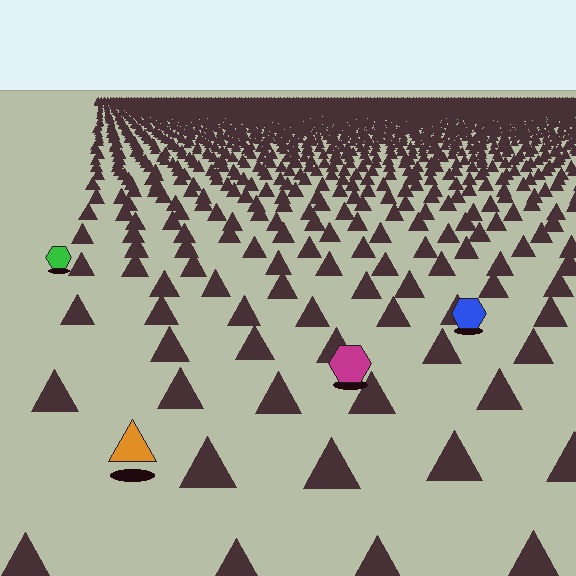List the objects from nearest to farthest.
From nearest to farthest: the orange triangle, the magenta hexagon, the blue hexagon, the green hexagon.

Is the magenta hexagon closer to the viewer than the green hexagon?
Yes. The magenta hexagon is closer — you can tell from the texture gradient: the ground texture is coarser near it.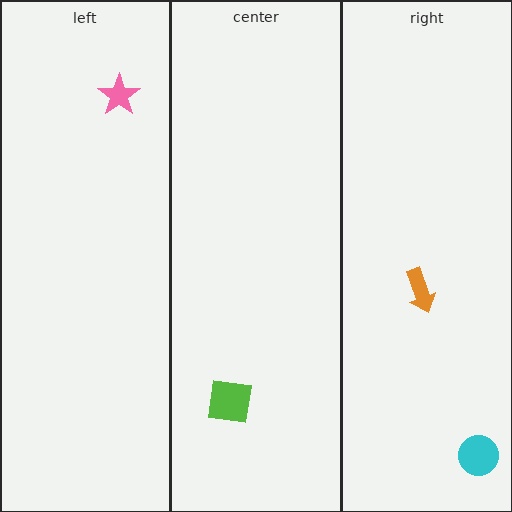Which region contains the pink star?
The left region.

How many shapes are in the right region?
2.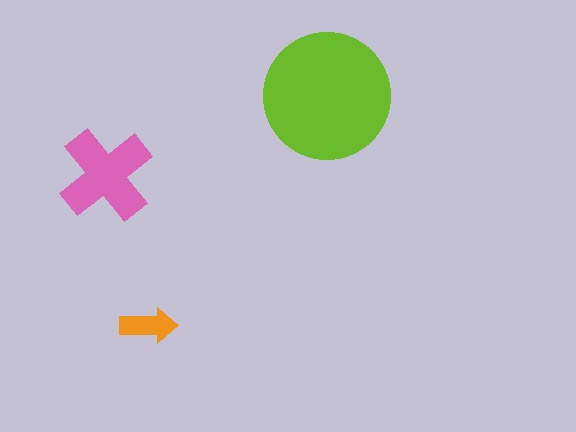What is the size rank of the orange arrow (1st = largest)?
3rd.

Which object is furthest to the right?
The lime circle is rightmost.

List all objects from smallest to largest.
The orange arrow, the pink cross, the lime circle.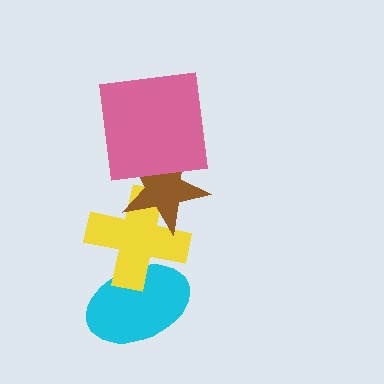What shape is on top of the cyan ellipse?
The yellow cross is on top of the cyan ellipse.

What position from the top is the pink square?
The pink square is 1st from the top.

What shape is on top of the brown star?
The pink square is on top of the brown star.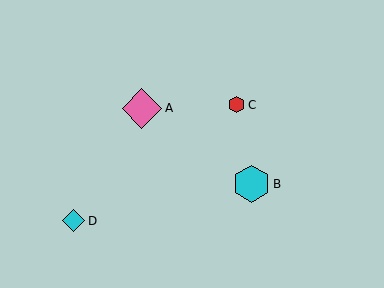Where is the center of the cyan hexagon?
The center of the cyan hexagon is at (252, 184).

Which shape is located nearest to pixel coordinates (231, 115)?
The red hexagon (labeled C) at (237, 105) is nearest to that location.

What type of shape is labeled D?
Shape D is a cyan diamond.